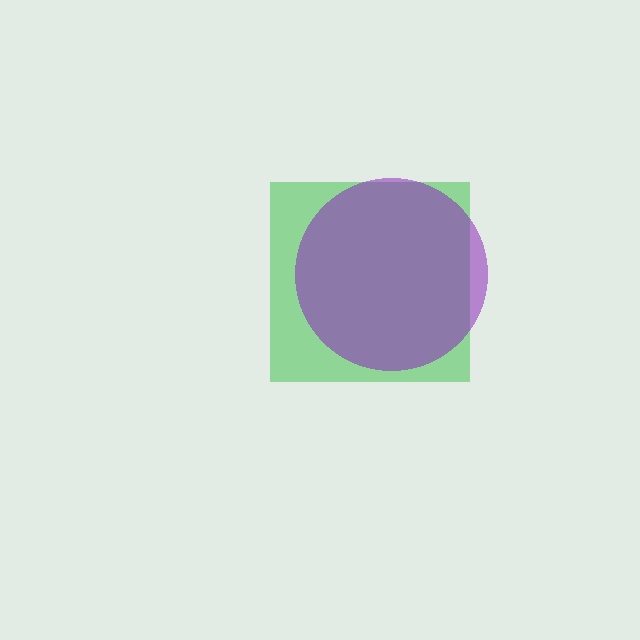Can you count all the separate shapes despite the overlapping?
Yes, there are 2 separate shapes.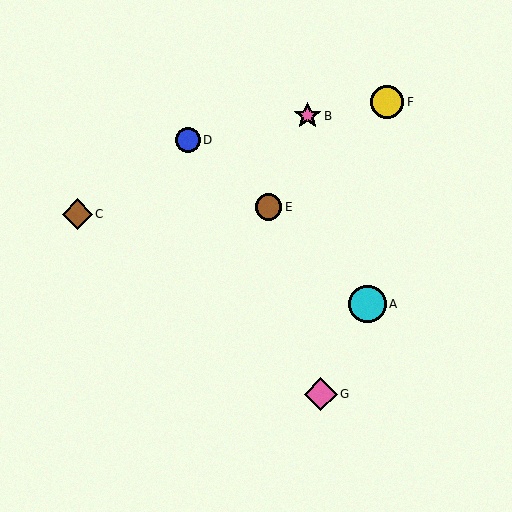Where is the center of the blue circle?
The center of the blue circle is at (188, 140).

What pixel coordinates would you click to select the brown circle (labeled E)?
Click at (268, 207) to select the brown circle E.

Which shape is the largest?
The cyan circle (labeled A) is the largest.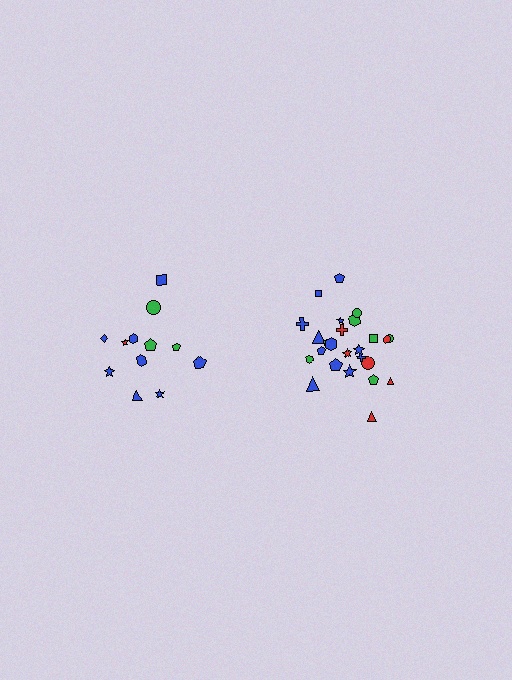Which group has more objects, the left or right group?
The right group.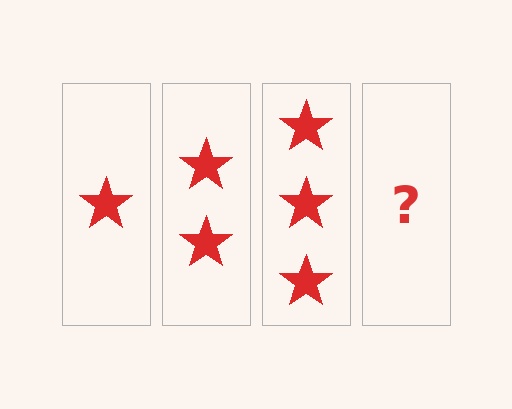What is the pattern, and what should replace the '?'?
The pattern is that each step adds one more star. The '?' should be 4 stars.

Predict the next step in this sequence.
The next step is 4 stars.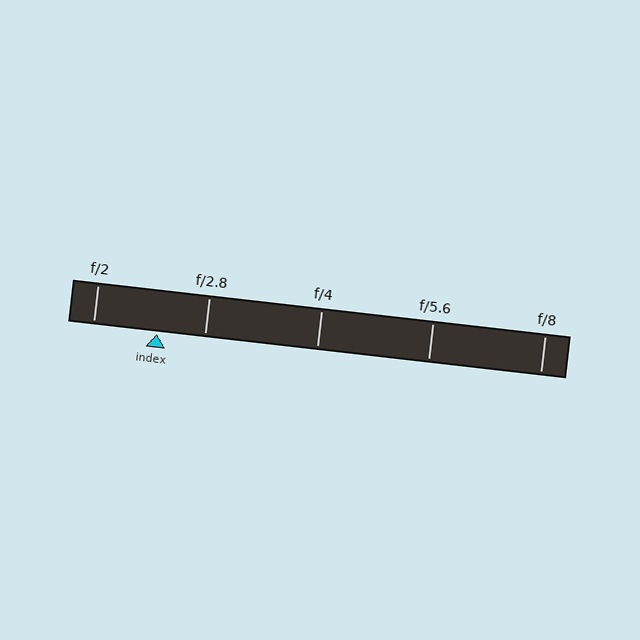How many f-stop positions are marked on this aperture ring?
There are 5 f-stop positions marked.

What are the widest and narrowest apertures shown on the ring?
The widest aperture shown is f/2 and the narrowest is f/8.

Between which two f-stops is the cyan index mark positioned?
The index mark is between f/2 and f/2.8.